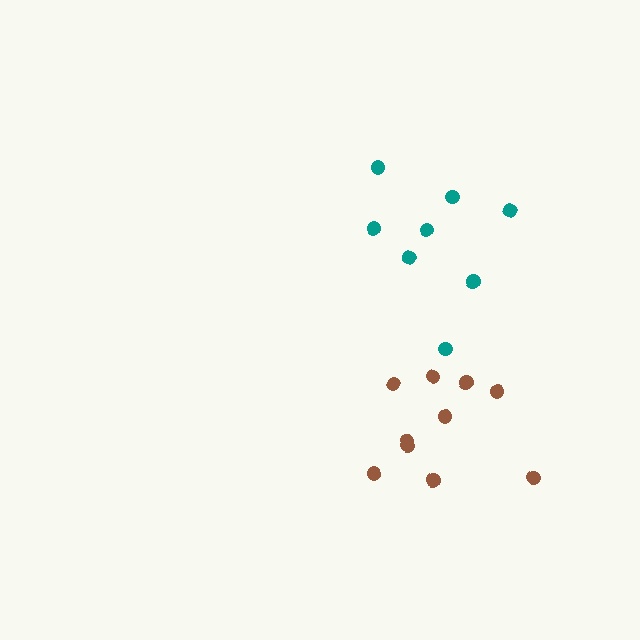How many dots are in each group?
Group 1: 10 dots, Group 2: 8 dots (18 total).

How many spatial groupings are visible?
There are 2 spatial groupings.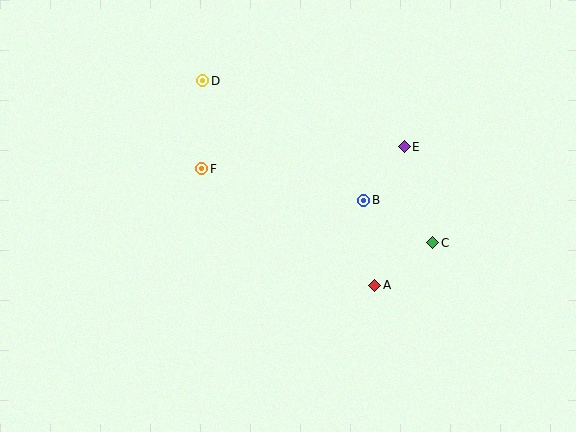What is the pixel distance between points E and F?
The distance between E and F is 203 pixels.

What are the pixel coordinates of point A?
Point A is at (375, 285).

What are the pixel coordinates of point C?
Point C is at (433, 243).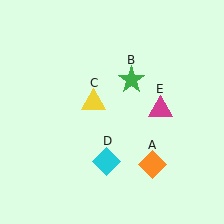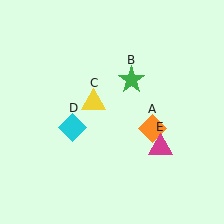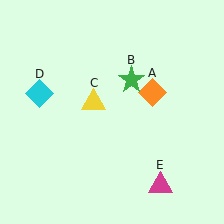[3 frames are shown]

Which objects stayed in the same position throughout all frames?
Green star (object B) and yellow triangle (object C) remained stationary.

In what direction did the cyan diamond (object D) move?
The cyan diamond (object D) moved up and to the left.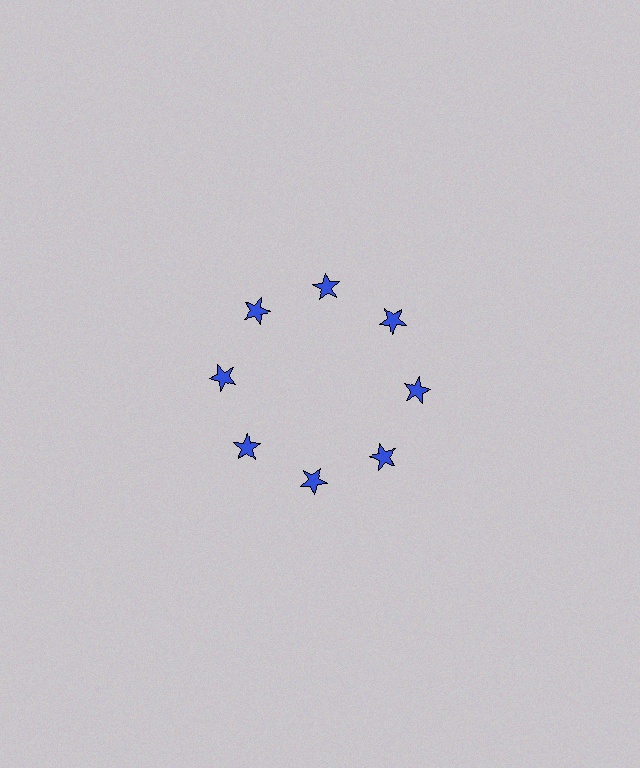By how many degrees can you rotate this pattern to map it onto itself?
The pattern maps onto itself every 45 degrees of rotation.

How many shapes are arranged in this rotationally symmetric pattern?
There are 8 shapes, arranged in 8 groups of 1.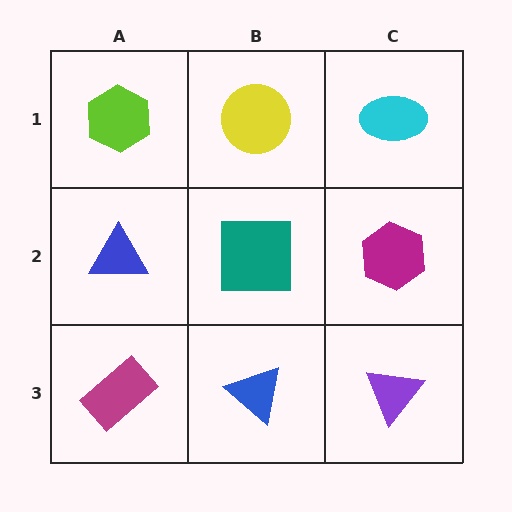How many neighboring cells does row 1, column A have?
2.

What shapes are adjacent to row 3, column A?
A blue triangle (row 2, column A), a blue triangle (row 3, column B).